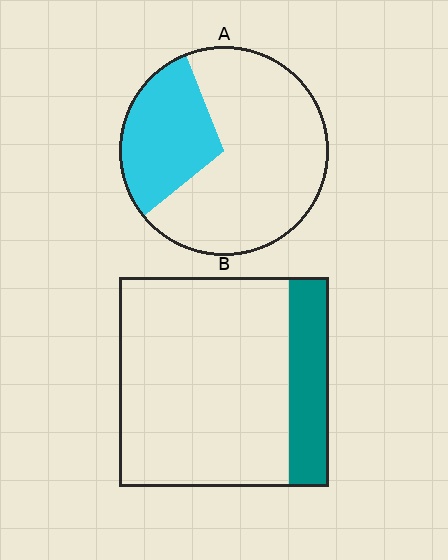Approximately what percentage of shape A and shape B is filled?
A is approximately 30% and B is approximately 20%.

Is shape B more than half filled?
No.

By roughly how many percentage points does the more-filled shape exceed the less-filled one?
By roughly 10 percentage points (A over B).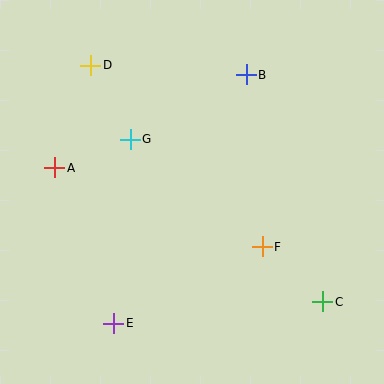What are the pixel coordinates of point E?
Point E is at (114, 323).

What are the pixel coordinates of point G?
Point G is at (130, 139).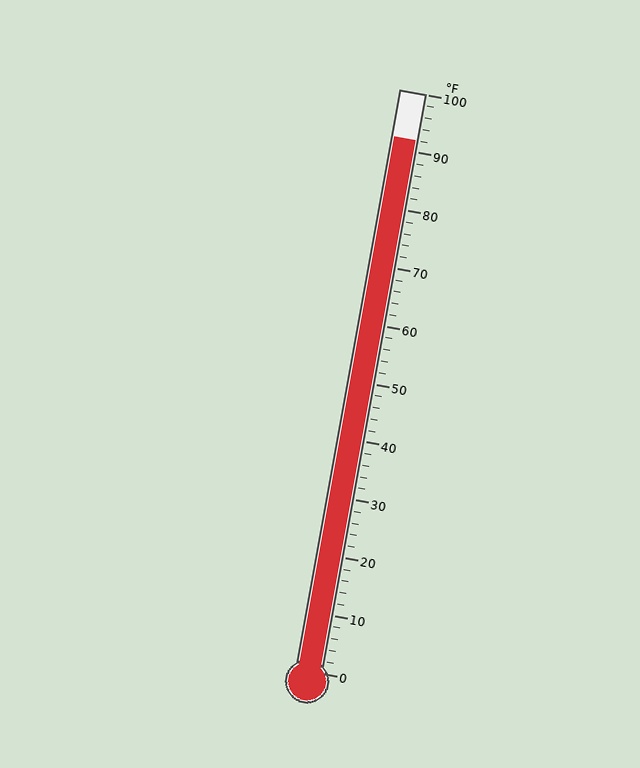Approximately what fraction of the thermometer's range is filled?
The thermometer is filled to approximately 90% of its range.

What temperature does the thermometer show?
The thermometer shows approximately 92°F.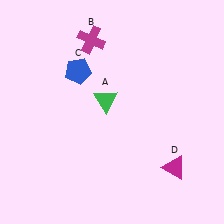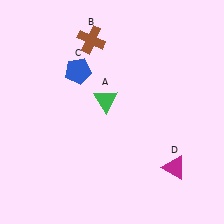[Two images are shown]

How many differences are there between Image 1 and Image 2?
There is 1 difference between the two images.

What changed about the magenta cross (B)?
In Image 1, B is magenta. In Image 2, it changed to brown.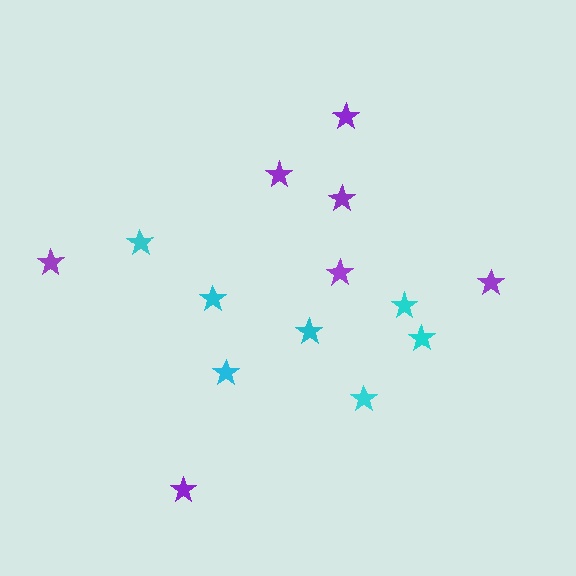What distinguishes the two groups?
There are 2 groups: one group of cyan stars (7) and one group of purple stars (7).